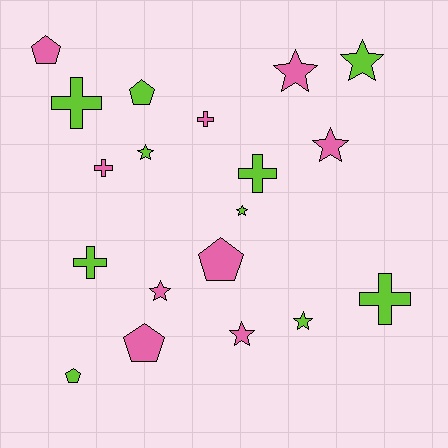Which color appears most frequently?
Lime, with 10 objects.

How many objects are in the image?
There are 19 objects.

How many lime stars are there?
There are 4 lime stars.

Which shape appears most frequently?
Star, with 8 objects.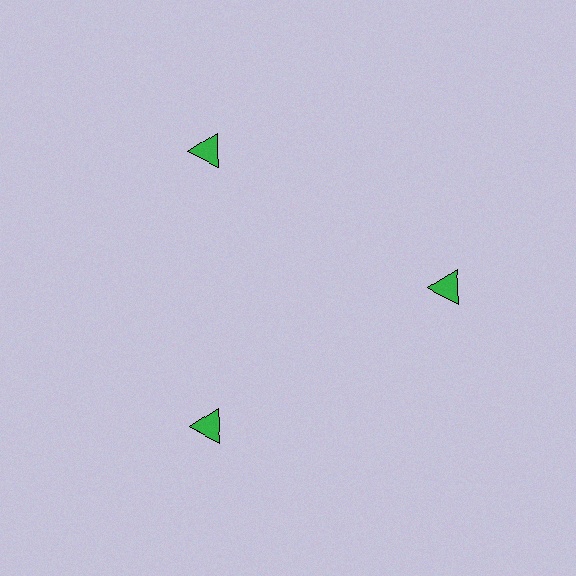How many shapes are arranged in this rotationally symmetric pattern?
There are 3 shapes, arranged in 3 groups of 1.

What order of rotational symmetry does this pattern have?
This pattern has 3-fold rotational symmetry.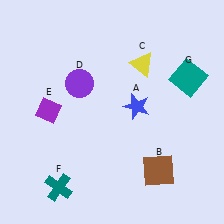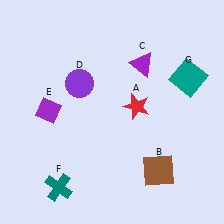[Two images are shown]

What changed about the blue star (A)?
In Image 1, A is blue. In Image 2, it changed to red.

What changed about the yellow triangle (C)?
In Image 1, C is yellow. In Image 2, it changed to purple.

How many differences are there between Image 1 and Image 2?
There are 2 differences between the two images.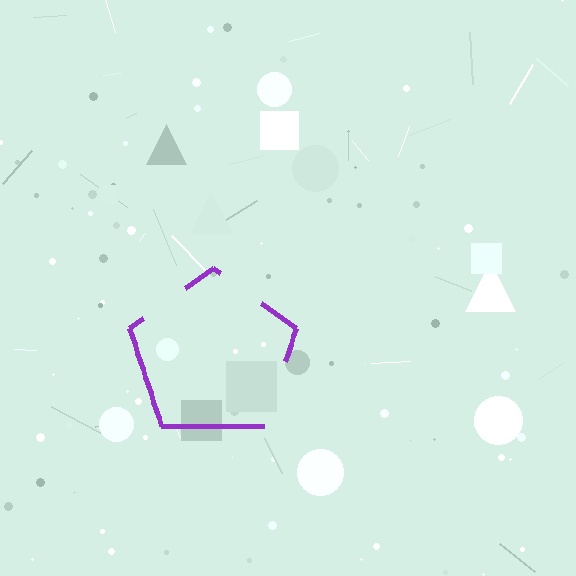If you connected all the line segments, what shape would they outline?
They would outline a pentagon.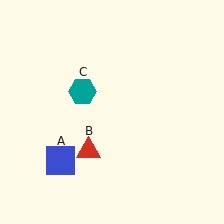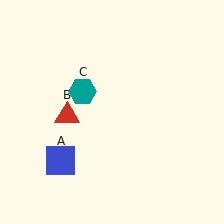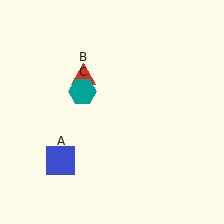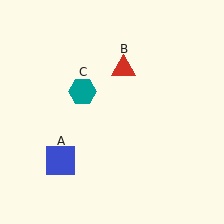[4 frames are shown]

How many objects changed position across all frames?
1 object changed position: red triangle (object B).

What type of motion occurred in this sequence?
The red triangle (object B) rotated clockwise around the center of the scene.